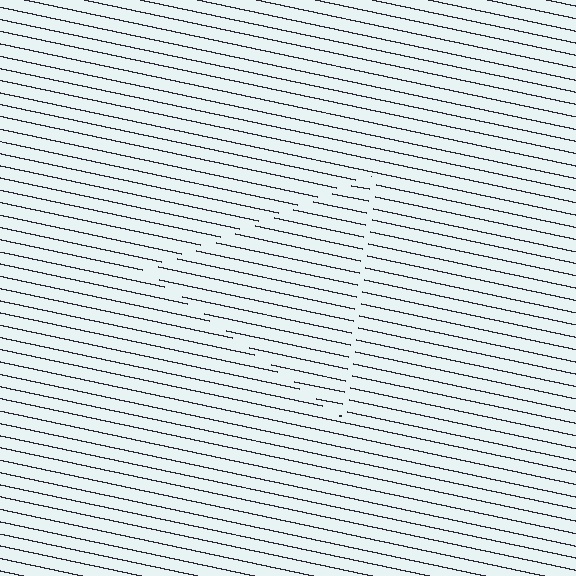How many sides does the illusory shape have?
3 sides — the line-ends trace a triangle.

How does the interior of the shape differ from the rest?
The interior of the shape contains the same grating, shifted by half a period — the contour is defined by the phase discontinuity where line-ends from the inner and outer gratings abut.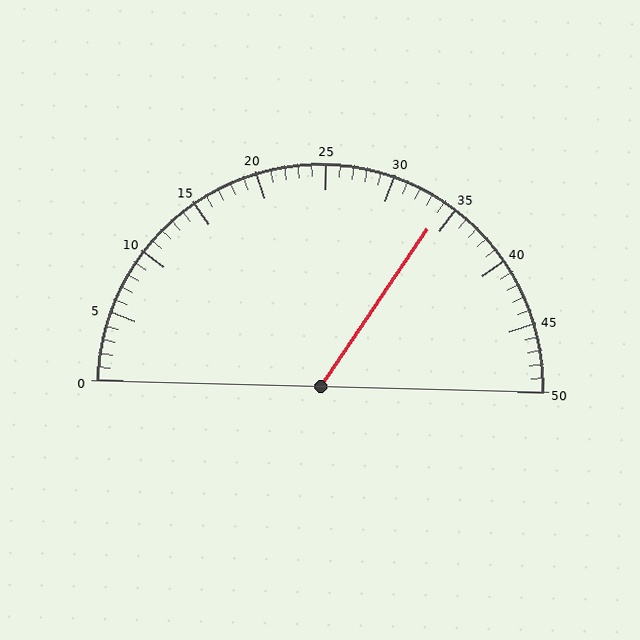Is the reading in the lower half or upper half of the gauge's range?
The reading is in the upper half of the range (0 to 50).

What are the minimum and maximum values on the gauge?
The gauge ranges from 0 to 50.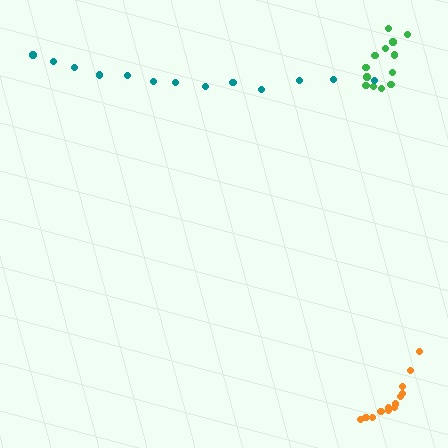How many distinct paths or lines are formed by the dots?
There are 3 distinct paths.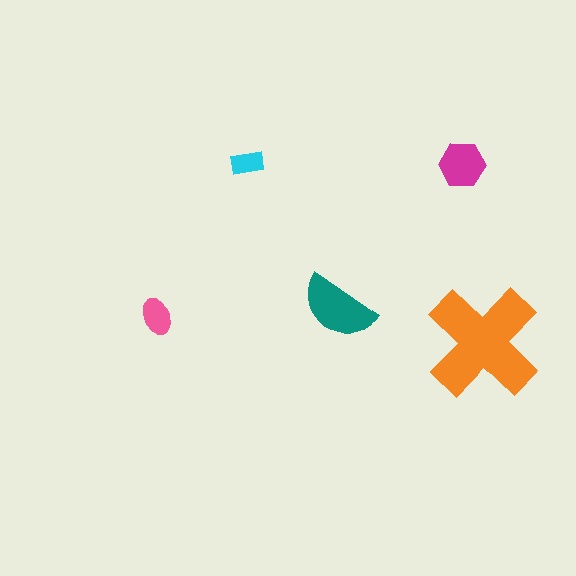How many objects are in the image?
There are 5 objects in the image.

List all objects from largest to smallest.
The orange cross, the teal semicircle, the magenta hexagon, the pink ellipse, the cyan rectangle.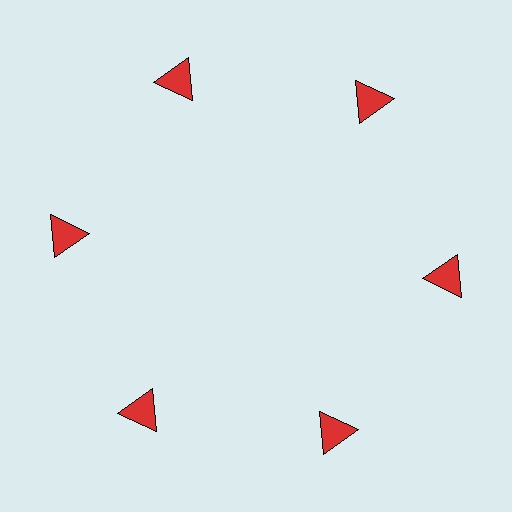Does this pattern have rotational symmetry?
Yes, this pattern has 6-fold rotational symmetry. It looks the same after rotating 60 degrees around the center.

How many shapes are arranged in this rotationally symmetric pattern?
There are 6 shapes, arranged in 6 groups of 1.